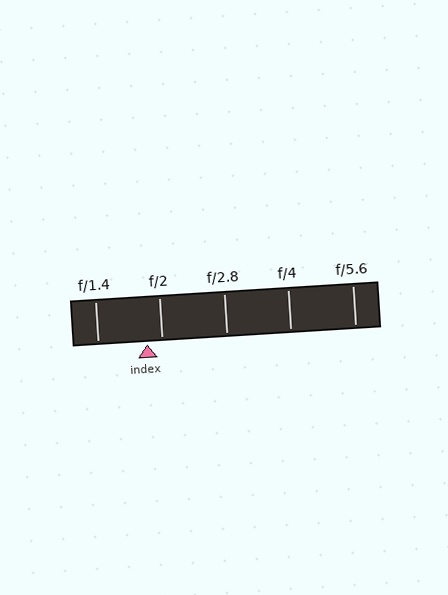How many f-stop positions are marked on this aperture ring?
There are 5 f-stop positions marked.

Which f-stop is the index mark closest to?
The index mark is closest to f/2.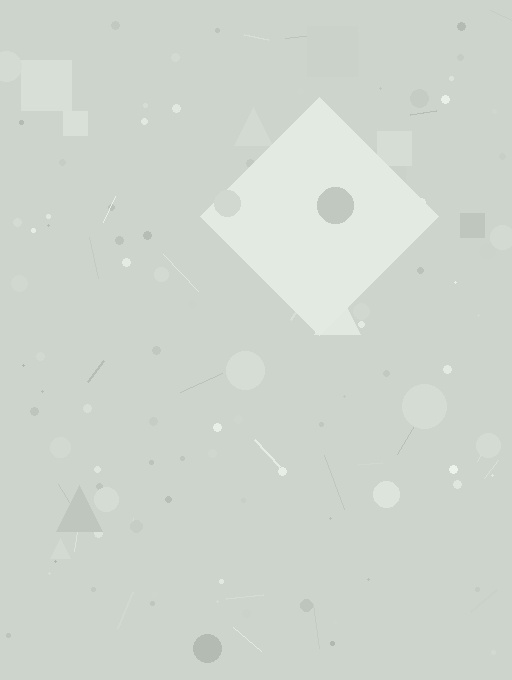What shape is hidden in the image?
A diamond is hidden in the image.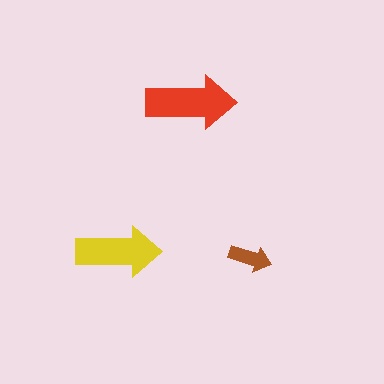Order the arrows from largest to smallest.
the red one, the yellow one, the brown one.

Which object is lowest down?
The brown arrow is bottommost.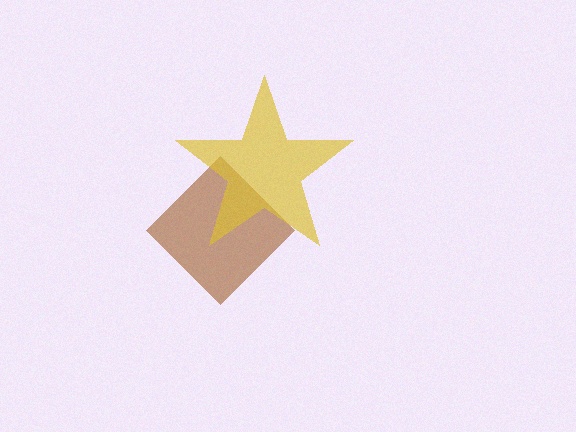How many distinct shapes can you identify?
There are 2 distinct shapes: a brown diamond, a yellow star.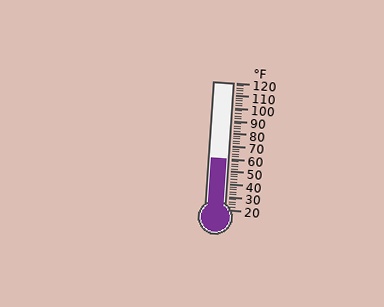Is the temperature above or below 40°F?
The temperature is above 40°F.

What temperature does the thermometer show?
The thermometer shows approximately 60°F.